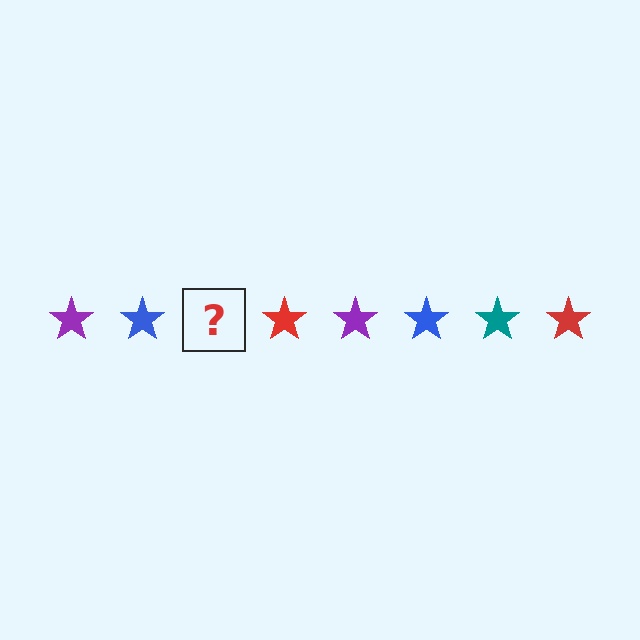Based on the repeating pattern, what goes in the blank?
The blank should be a teal star.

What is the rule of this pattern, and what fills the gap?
The rule is that the pattern cycles through purple, blue, teal, red stars. The gap should be filled with a teal star.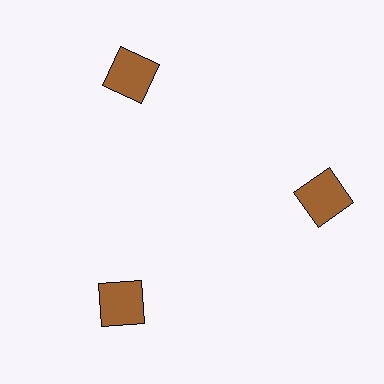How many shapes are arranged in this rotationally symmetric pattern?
There are 3 shapes, arranged in 3 groups of 1.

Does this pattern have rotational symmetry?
Yes, this pattern has 3-fold rotational symmetry. It looks the same after rotating 120 degrees around the center.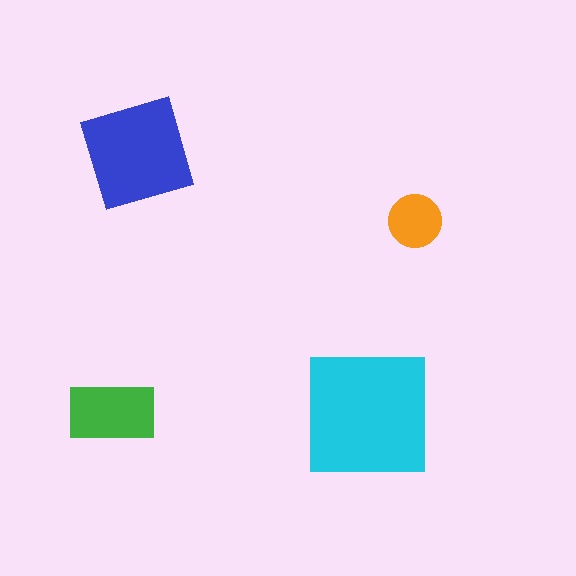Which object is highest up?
The blue diamond is topmost.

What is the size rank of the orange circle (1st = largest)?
4th.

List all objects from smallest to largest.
The orange circle, the green rectangle, the blue diamond, the cyan square.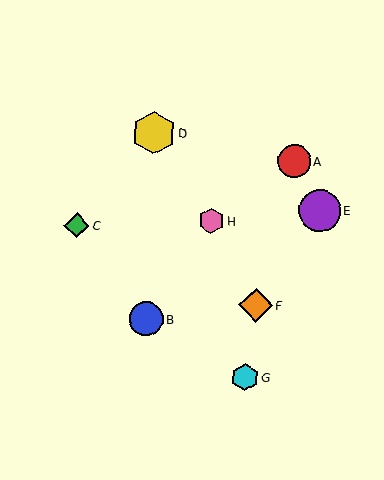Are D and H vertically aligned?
No, D is at x≈154 and H is at x≈211.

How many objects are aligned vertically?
2 objects (B, D) are aligned vertically.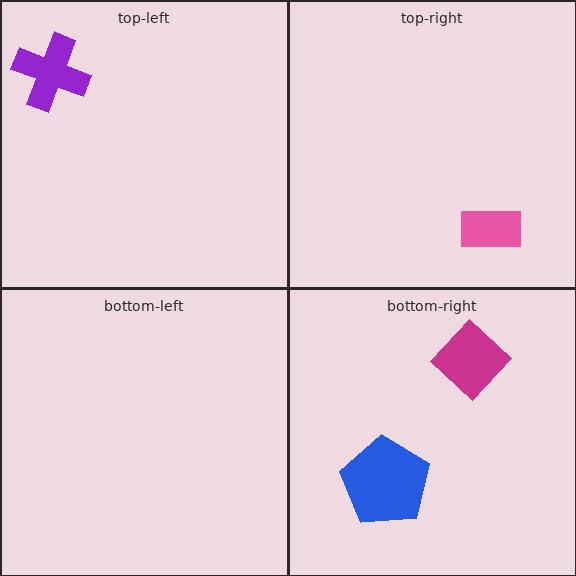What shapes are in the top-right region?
The pink rectangle.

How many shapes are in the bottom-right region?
2.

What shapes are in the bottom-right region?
The magenta diamond, the blue pentagon.